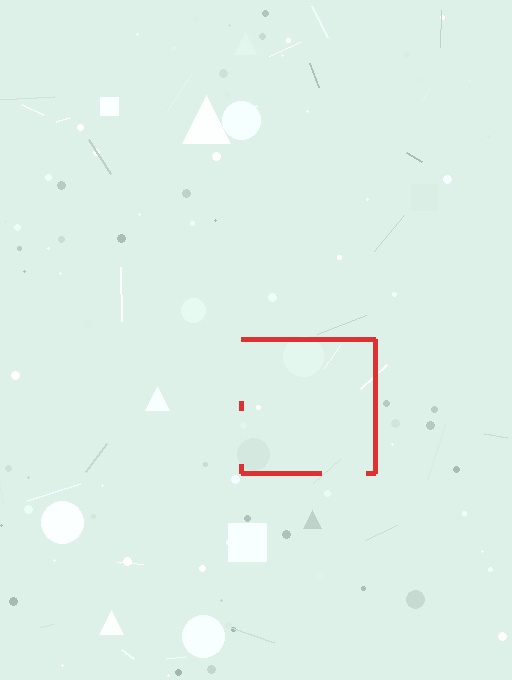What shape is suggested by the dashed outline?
The dashed outline suggests a square.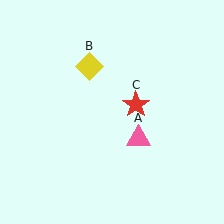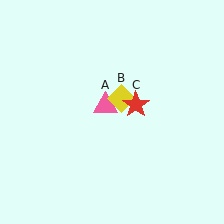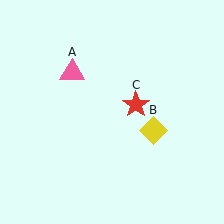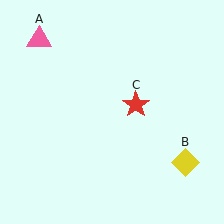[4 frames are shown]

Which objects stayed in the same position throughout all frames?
Red star (object C) remained stationary.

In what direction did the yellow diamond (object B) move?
The yellow diamond (object B) moved down and to the right.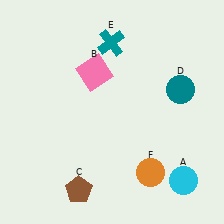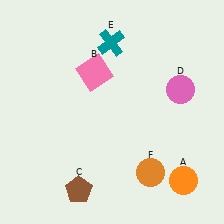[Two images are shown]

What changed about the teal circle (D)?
In Image 1, D is teal. In Image 2, it changed to pink.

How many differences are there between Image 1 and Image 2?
There are 2 differences between the two images.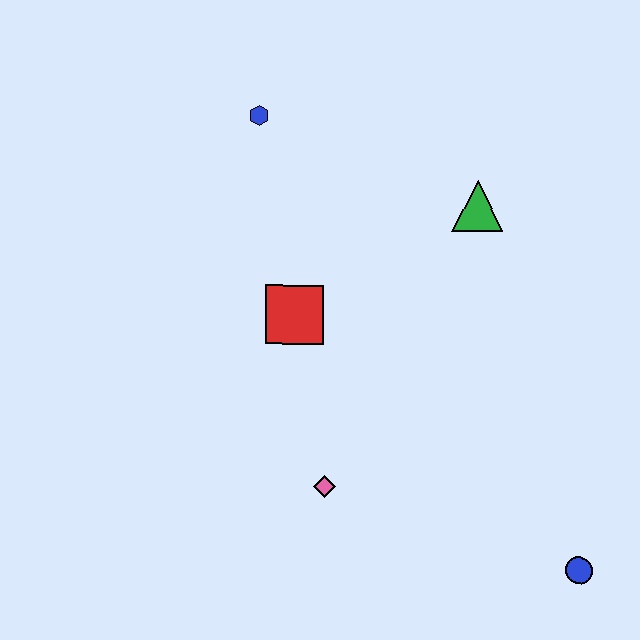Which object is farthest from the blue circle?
The blue hexagon is farthest from the blue circle.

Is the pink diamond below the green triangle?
Yes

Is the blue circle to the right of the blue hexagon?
Yes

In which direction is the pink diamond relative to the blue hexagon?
The pink diamond is below the blue hexagon.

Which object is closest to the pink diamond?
The red square is closest to the pink diamond.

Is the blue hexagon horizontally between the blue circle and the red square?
No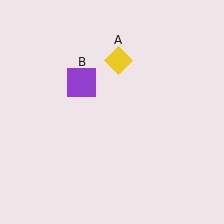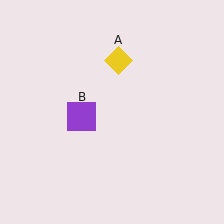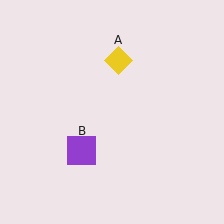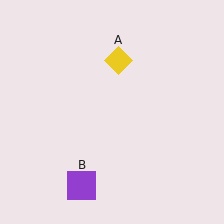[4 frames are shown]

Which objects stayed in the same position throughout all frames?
Yellow diamond (object A) remained stationary.